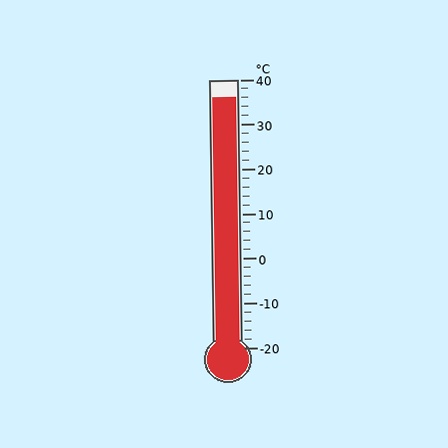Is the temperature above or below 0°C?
The temperature is above 0°C.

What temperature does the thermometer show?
The thermometer shows approximately 36°C.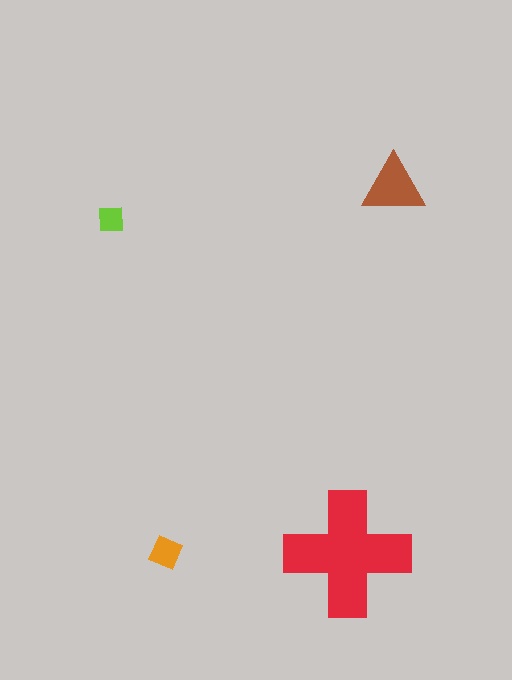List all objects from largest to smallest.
The red cross, the brown triangle, the orange square, the lime square.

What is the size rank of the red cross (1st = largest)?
1st.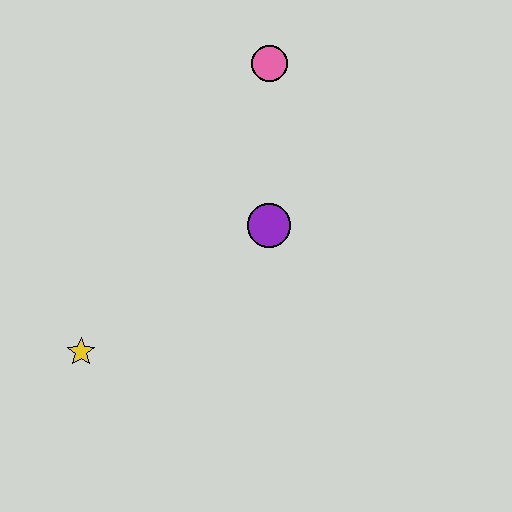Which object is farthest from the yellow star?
The pink circle is farthest from the yellow star.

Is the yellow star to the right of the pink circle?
No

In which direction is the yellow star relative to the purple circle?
The yellow star is to the left of the purple circle.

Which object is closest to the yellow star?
The purple circle is closest to the yellow star.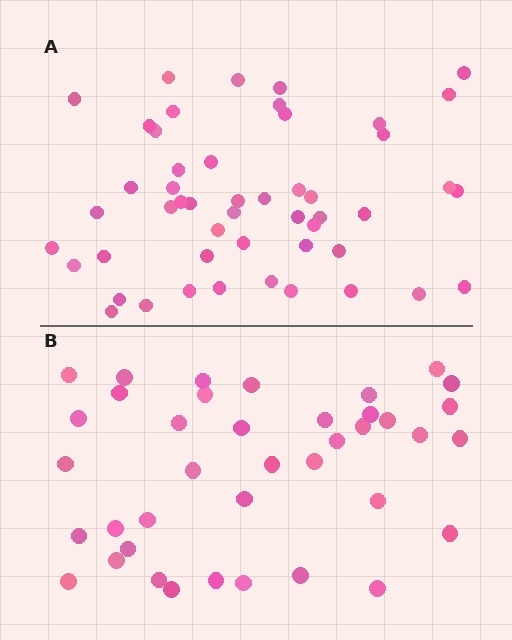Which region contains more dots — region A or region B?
Region A (the top region) has more dots.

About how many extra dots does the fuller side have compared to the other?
Region A has roughly 12 or so more dots than region B.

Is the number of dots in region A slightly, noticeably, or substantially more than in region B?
Region A has noticeably more, but not dramatically so. The ratio is roughly 1.3 to 1.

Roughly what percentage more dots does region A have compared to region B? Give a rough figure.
About 30% more.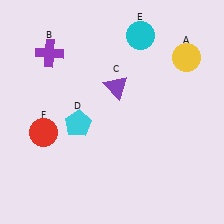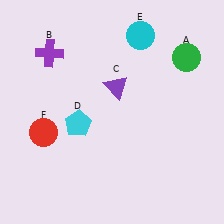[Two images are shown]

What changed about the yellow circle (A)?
In Image 1, A is yellow. In Image 2, it changed to green.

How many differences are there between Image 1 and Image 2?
There is 1 difference between the two images.